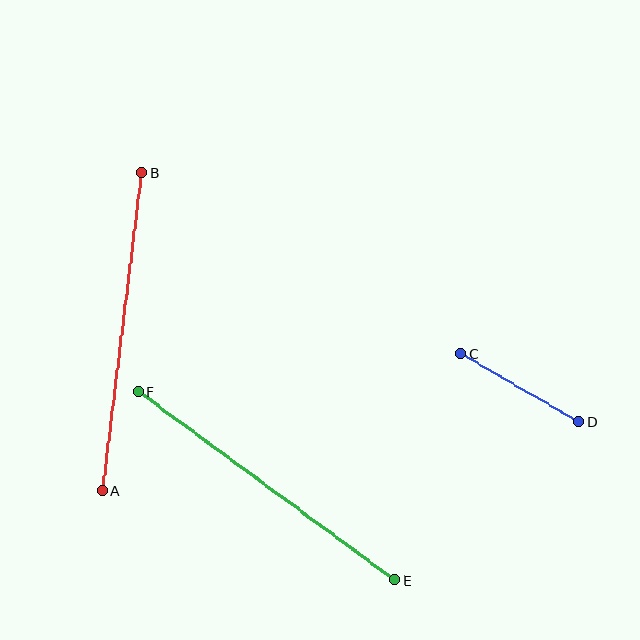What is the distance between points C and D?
The distance is approximately 136 pixels.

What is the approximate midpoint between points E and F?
The midpoint is at approximately (266, 486) pixels.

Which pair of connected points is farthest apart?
Points A and B are farthest apart.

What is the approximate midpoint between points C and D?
The midpoint is at approximately (520, 388) pixels.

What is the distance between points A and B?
The distance is approximately 321 pixels.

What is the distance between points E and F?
The distance is approximately 318 pixels.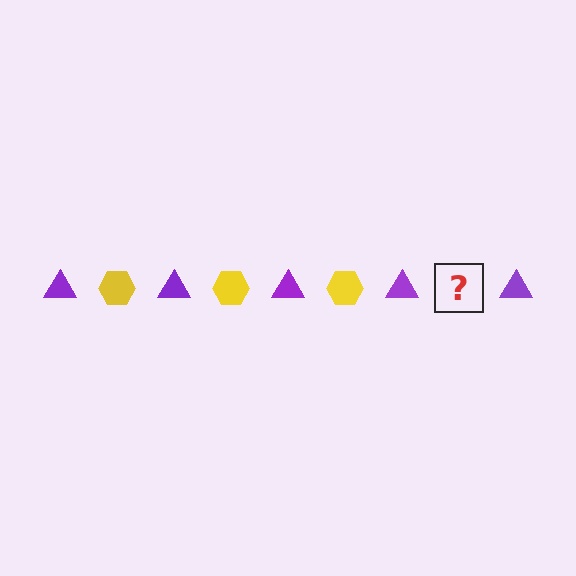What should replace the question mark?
The question mark should be replaced with a yellow hexagon.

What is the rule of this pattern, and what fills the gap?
The rule is that the pattern alternates between purple triangle and yellow hexagon. The gap should be filled with a yellow hexagon.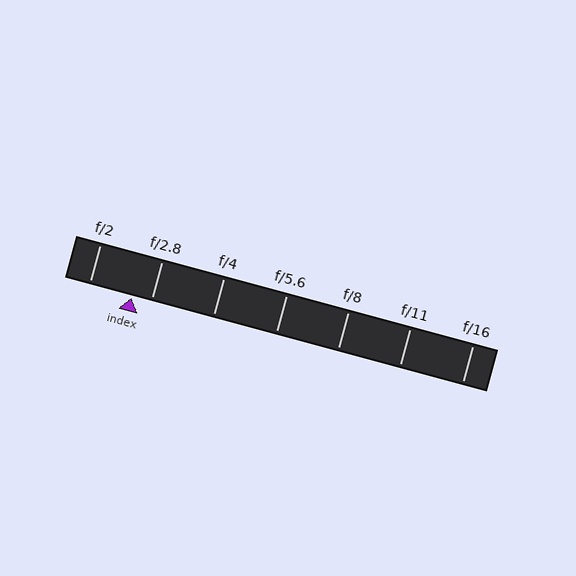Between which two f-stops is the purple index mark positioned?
The index mark is between f/2 and f/2.8.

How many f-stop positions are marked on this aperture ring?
There are 7 f-stop positions marked.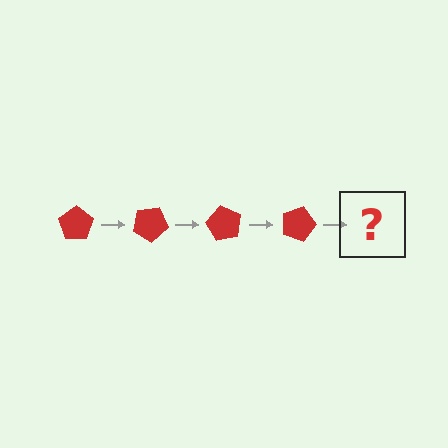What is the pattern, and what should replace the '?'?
The pattern is that the pentagon rotates 30 degrees each step. The '?' should be a red pentagon rotated 120 degrees.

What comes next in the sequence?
The next element should be a red pentagon rotated 120 degrees.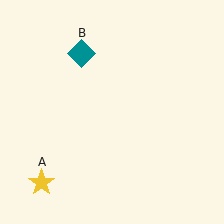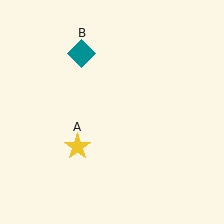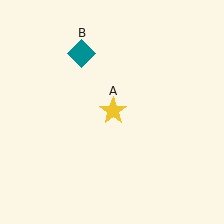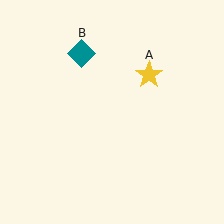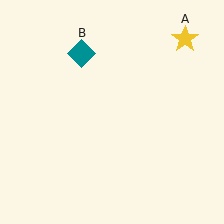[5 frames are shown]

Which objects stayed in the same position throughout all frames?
Teal diamond (object B) remained stationary.